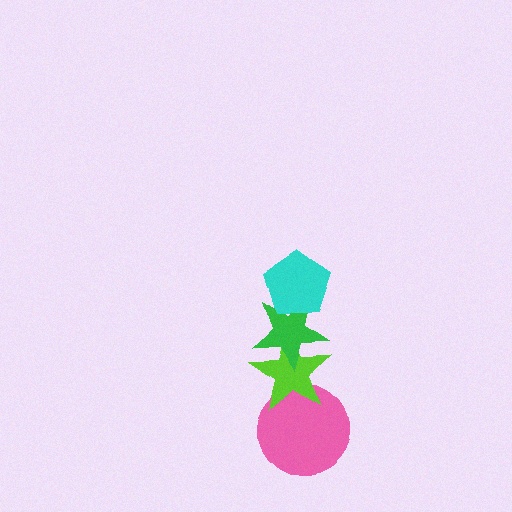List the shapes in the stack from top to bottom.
From top to bottom: the cyan pentagon, the green star, the lime star, the pink circle.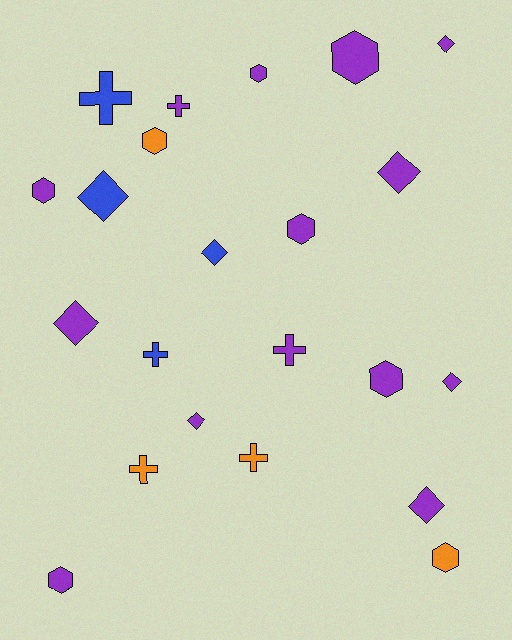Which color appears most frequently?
Purple, with 14 objects.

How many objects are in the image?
There are 22 objects.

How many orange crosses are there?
There are 2 orange crosses.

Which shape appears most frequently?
Hexagon, with 8 objects.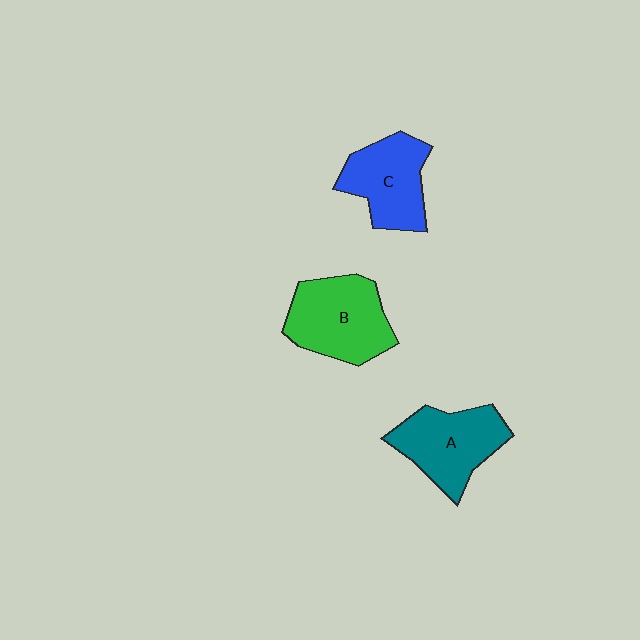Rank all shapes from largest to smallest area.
From largest to smallest: B (green), A (teal), C (blue).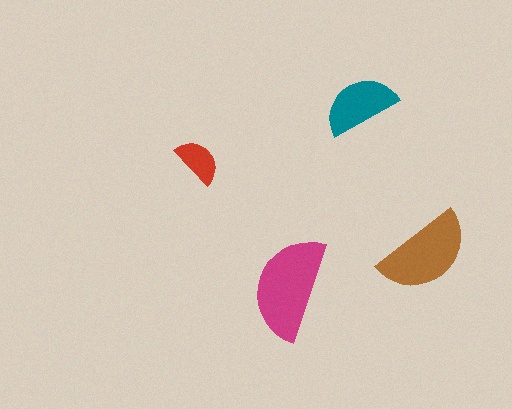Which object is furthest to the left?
The red semicircle is leftmost.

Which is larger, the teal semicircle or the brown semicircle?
The brown one.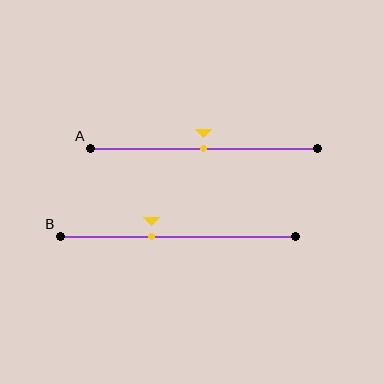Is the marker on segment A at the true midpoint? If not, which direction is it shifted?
Yes, the marker on segment A is at the true midpoint.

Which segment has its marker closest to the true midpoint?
Segment A has its marker closest to the true midpoint.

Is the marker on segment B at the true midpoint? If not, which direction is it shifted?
No, the marker on segment B is shifted to the left by about 11% of the segment length.